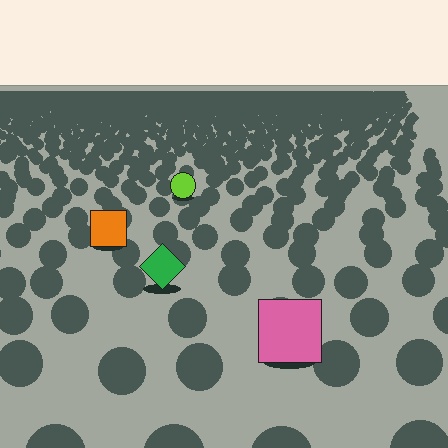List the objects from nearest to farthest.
From nearest to farthest: the pink square, the green diamond, the orange square, the lime circle.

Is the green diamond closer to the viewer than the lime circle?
Yes. The green diamond is closer — you can tell from the texture gradient: the ground texture is coarser near it.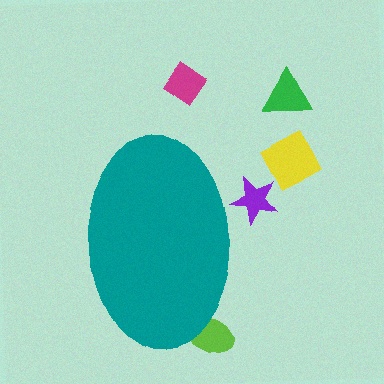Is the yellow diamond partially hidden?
No, the yellow diamond is fully visible.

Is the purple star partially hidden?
Yes, the purple star is partially hidden behind the teal ellipse.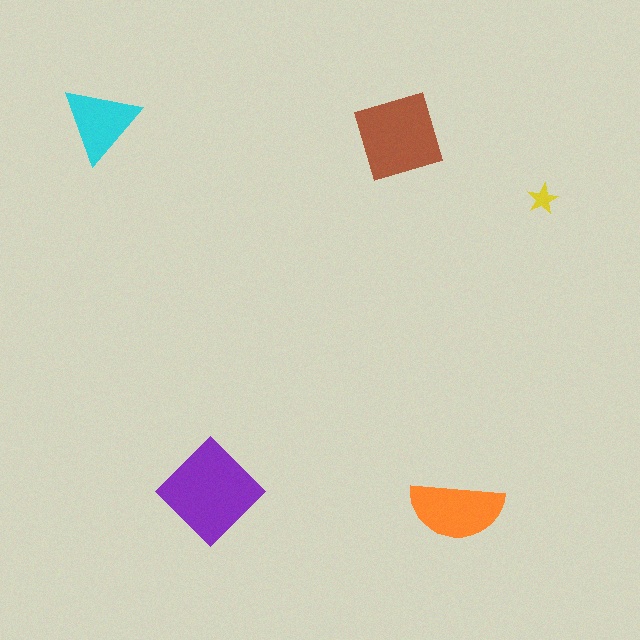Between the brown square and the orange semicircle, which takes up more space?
The brown square.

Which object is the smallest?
The yellow star.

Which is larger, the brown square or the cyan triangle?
The brown square.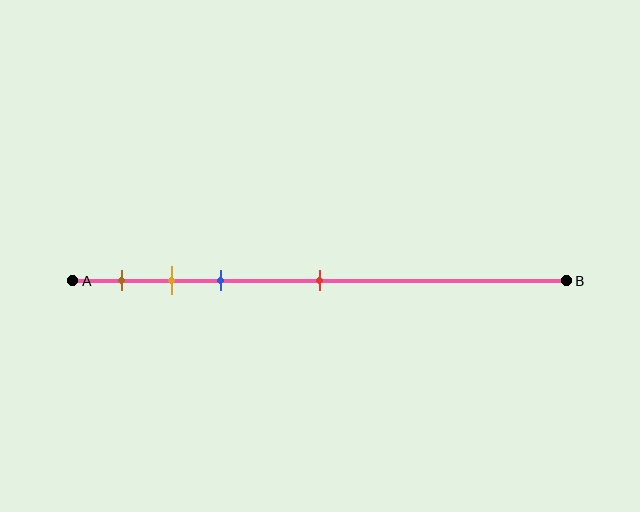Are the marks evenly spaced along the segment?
No, the marks are not evenly spaced.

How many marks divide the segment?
There are 4 marks dividing the segment.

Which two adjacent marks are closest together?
The orange and blue marks are the closest adjacent pair.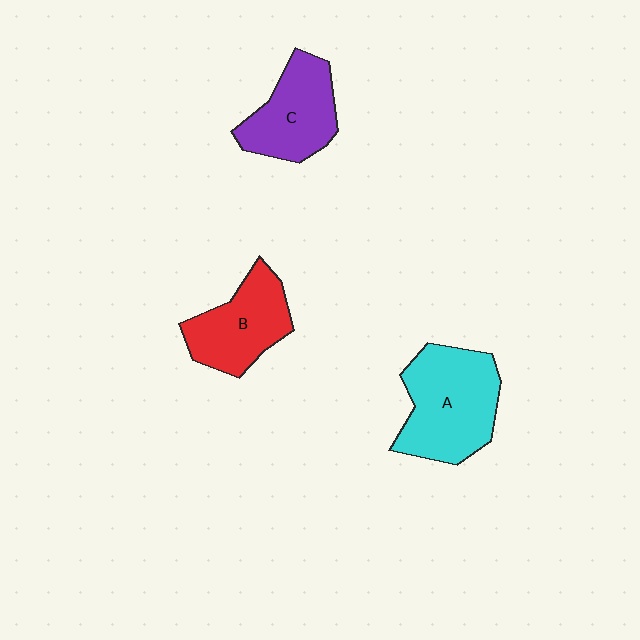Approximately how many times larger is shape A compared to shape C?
Approximately 1.3 times.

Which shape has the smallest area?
Shape C (purple).